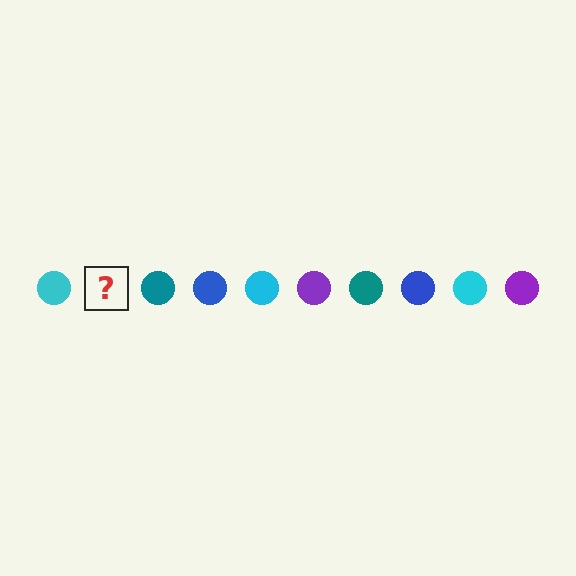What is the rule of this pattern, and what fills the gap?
The rule is that the pattern cycles through cyan, purple, teal, blue circles. The gap should be filled with a purple circle.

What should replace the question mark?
The question mark should be replaced with a purple circle.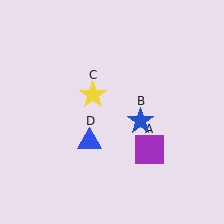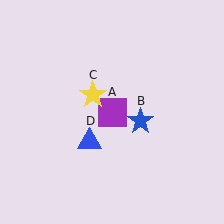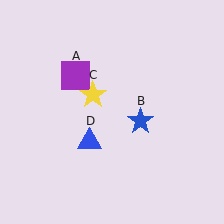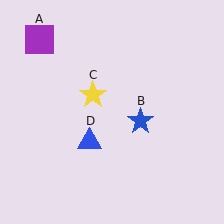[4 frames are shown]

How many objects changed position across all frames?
1 object changed position: purple square (object A).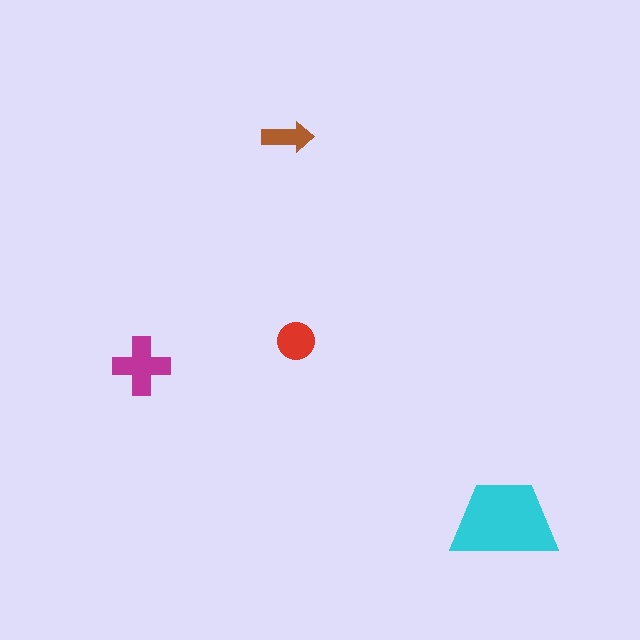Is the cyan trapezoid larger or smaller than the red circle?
Larger.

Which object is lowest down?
The cyan trapezoid is bottommost.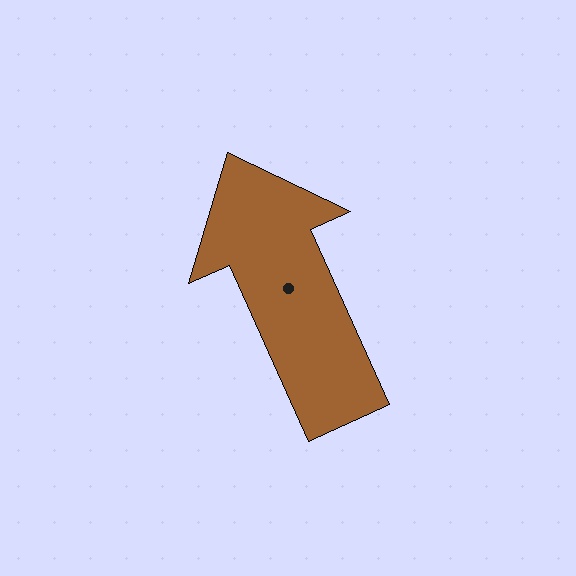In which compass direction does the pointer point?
Northwest.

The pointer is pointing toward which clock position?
Roughly 11 o'clock.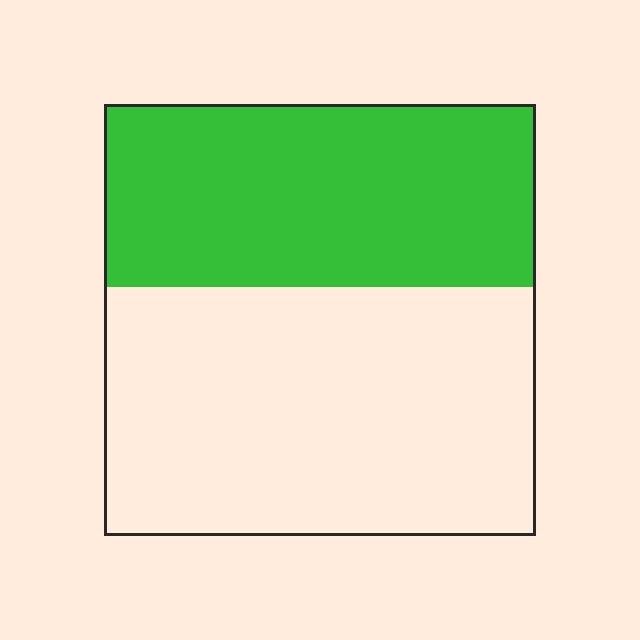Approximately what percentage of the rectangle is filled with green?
Approximately 40%.